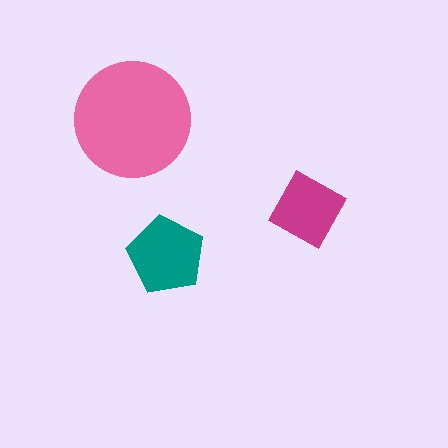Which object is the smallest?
The magenta square.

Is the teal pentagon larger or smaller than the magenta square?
Larger.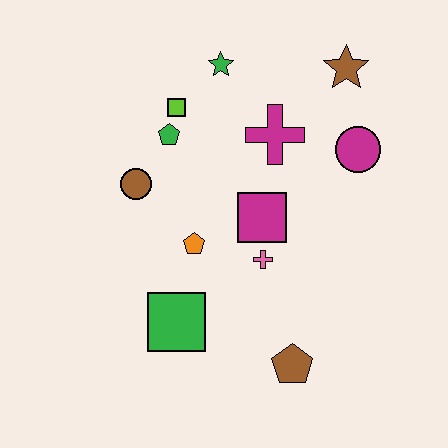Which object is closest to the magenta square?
The pink cross is closest to the magenta square.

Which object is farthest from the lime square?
The brown pentagon is farthest from the lime square.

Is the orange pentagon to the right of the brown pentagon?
No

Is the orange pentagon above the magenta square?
No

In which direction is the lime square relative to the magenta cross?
The lime square is to the left of the magenta cross.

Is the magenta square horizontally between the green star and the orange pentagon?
No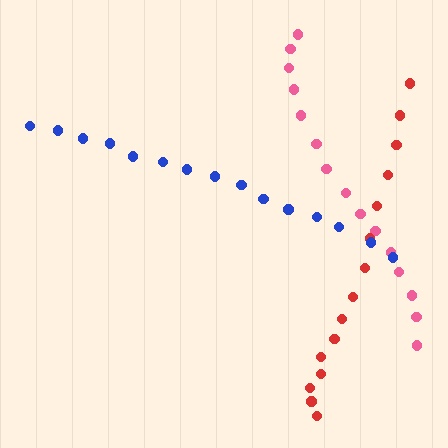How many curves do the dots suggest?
There are 3 distinct paths.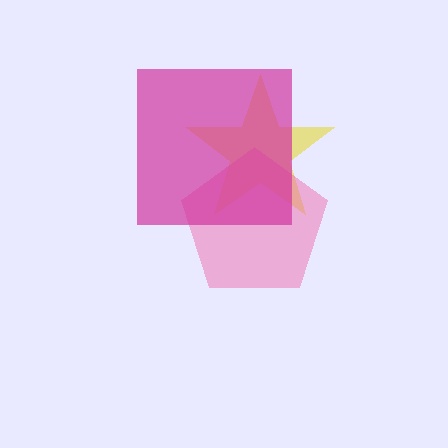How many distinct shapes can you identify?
There are 3 distinct shapes: a yellow star, a pink pentagon, a magenta square.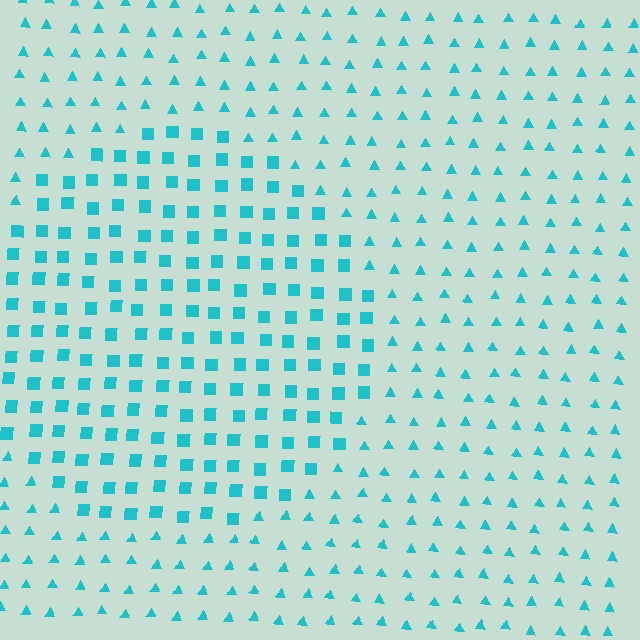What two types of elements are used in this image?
The image uses squares inside the circle region and triangles outside it.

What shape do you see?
I see a circle.